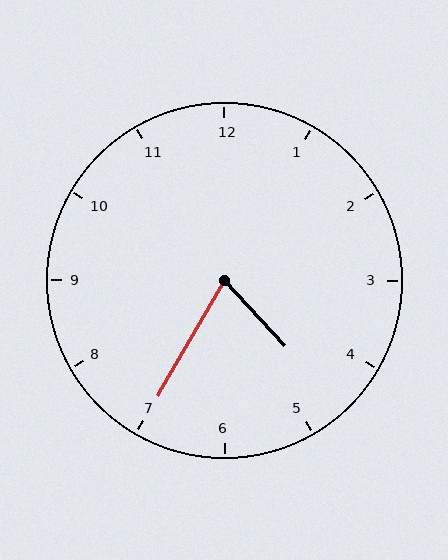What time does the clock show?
4:35.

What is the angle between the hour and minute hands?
Approximately 72 degrees.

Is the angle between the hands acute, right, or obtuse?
It is acute.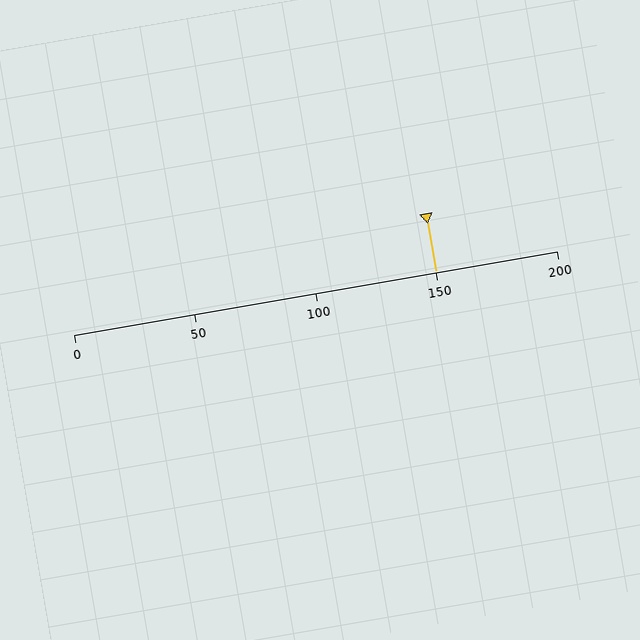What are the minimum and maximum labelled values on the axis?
The axis runs from 0 to 200.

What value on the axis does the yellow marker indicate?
The marker indicates approximately 150.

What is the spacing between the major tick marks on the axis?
The major ticks are spaced 50 apart.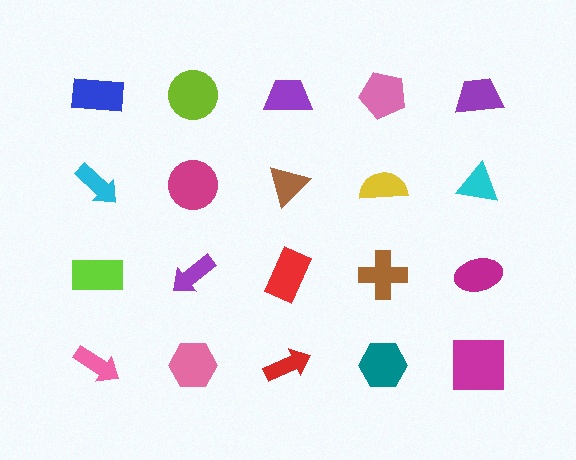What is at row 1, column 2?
A lime circle.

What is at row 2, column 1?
A cyan arrow.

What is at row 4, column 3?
A red arrow.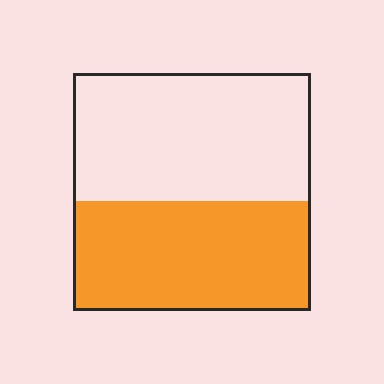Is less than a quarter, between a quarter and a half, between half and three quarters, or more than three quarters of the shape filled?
Between a quarter and a half.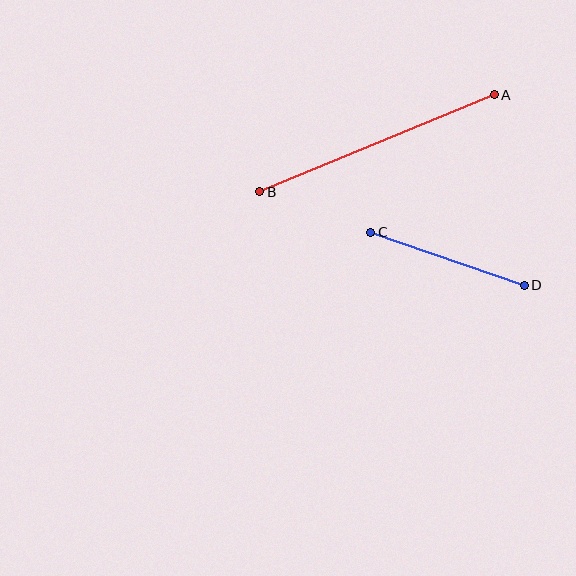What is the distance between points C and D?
The distance is approximately 162 pixels.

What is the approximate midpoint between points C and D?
The midpoint is at approximately (447, 259) pixels.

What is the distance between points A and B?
The distance is approximately 254 pixels.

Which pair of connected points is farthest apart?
Points A and B are farthest apart.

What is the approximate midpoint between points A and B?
The midpoint is at approximately (377, 143) pixels.